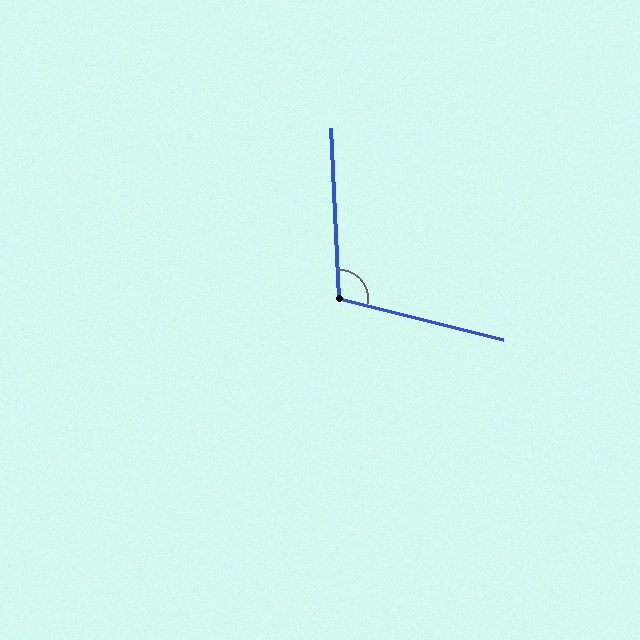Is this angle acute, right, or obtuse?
It is obtuse.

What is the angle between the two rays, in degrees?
Approximately 107 degrees.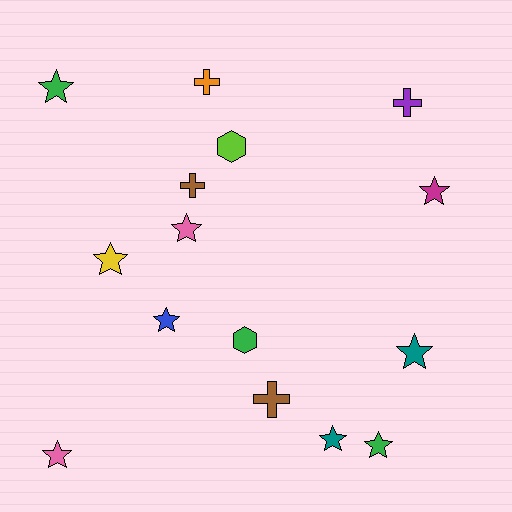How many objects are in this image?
There are 15 objects.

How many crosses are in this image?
There are 4 crosses.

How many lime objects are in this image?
There is 1 lime object.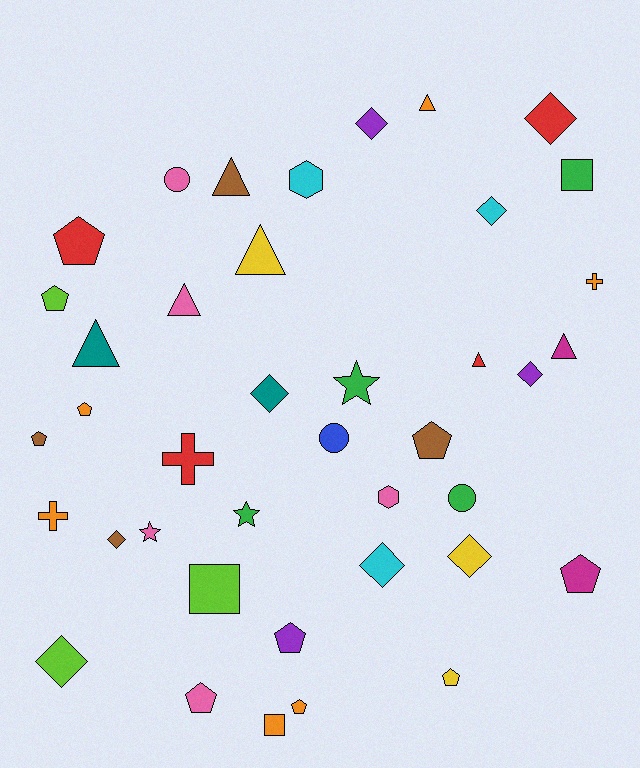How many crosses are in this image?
There are 3 crosses.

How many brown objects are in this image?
There are 4 brown objects.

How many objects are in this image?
There are 40 objects.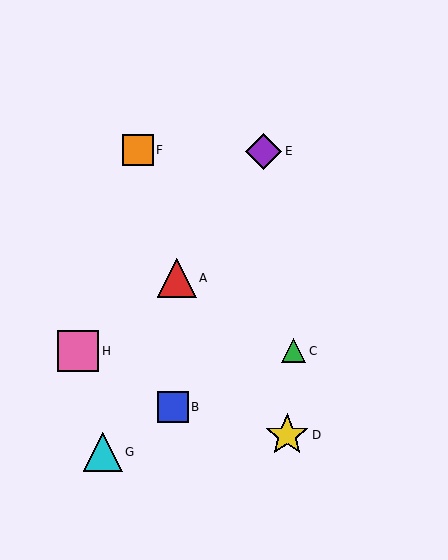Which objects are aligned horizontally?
Objects C, H are aligned horizontally.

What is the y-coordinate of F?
Object F is at y≈150.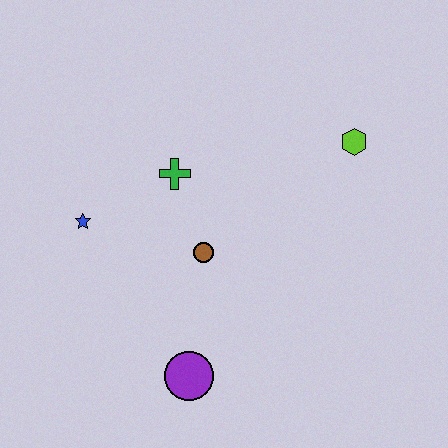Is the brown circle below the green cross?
Yes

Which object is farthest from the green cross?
The purple circle is farthest from the green cross.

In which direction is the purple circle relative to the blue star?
The purple circle is below the blue star.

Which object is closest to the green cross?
The brown circle is closest to the green cross.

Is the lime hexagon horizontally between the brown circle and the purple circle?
No